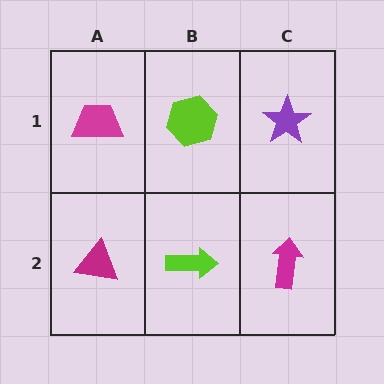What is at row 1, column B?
A lime hexagon.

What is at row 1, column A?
A magenta trapezoid.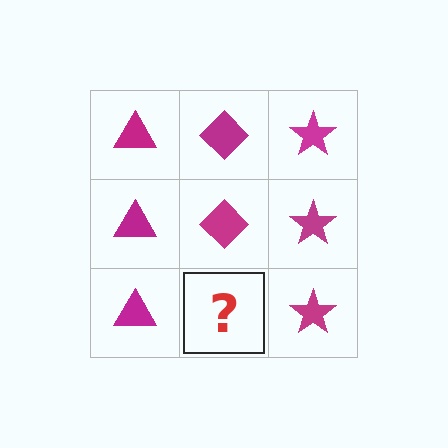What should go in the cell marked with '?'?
The missing cell should contain a magenta diamond.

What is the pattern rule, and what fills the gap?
The rule is that each column has a consistent shape. The gap should be filled with a magenta diamond.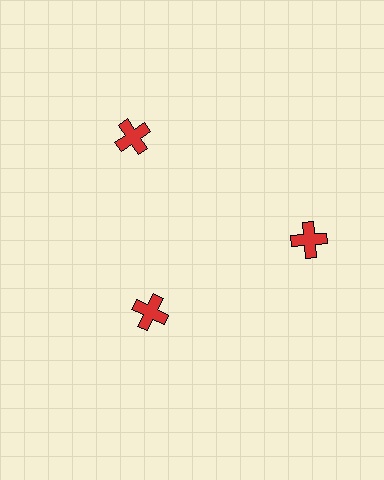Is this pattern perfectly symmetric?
No. The 3 red crosses are arranged in a ring, but one element near the 7 o'clock position is pulled inward toward the center, breaking the 3-fold rotational symmetry.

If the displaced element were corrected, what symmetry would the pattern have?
It would have 3-fold rotational symmetry — the pattern would map onto itself every 120 degrees.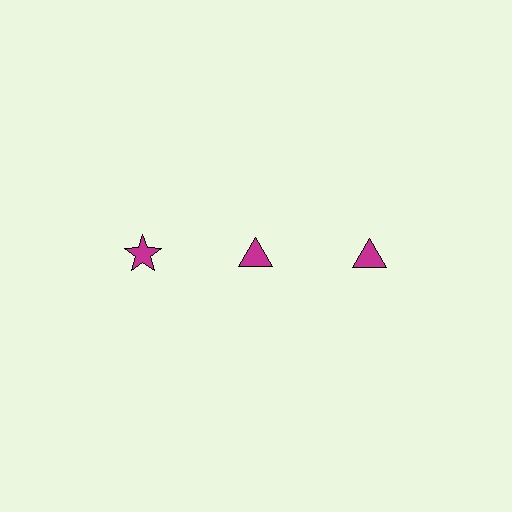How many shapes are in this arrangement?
There are 3 shapes arranged in a grid pattern.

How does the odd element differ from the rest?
It has a different shape: star instead of triangle.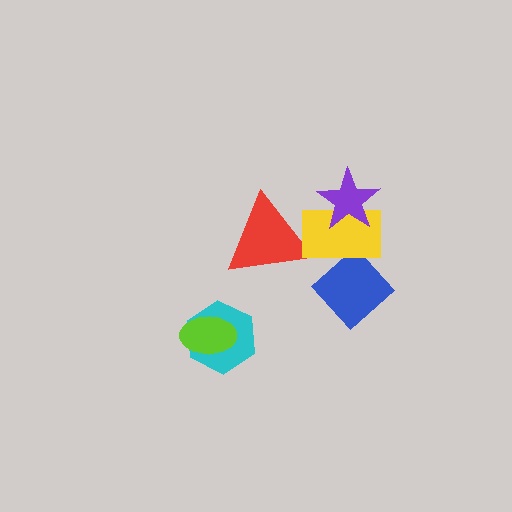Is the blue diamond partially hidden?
Yes, it is partially covered by another shape.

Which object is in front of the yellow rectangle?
The purple star is in front of the yellow rectangle.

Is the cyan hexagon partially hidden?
Yes, it is partially covered by another shape.